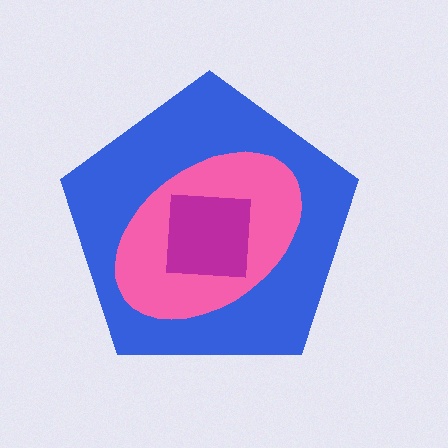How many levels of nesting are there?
3.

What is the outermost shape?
The blue pentagon.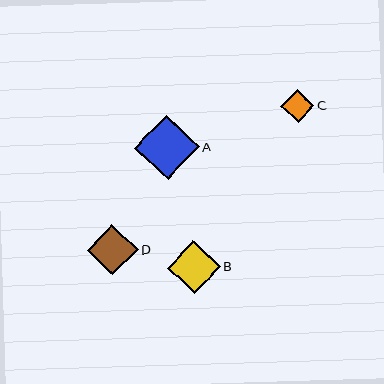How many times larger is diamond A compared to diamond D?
Diamond A is approximately 1.3 times the size of diamond D.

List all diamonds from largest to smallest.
From largest to smallest: A, B, D, C.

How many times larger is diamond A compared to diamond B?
Diamond A is approximately 1.2 times the size of diamond B.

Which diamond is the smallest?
Diamond C is the smallest with a size of approximately 33 pixels.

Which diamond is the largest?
Diamond A is the largest with a size of approximately 64 pixels.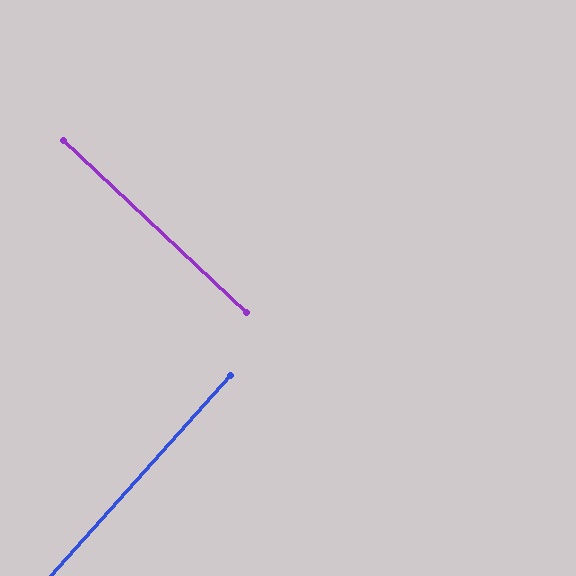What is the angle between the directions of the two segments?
Approximately 89 degrees.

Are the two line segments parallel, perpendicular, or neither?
Perpendicular — they meet at approximately 89°.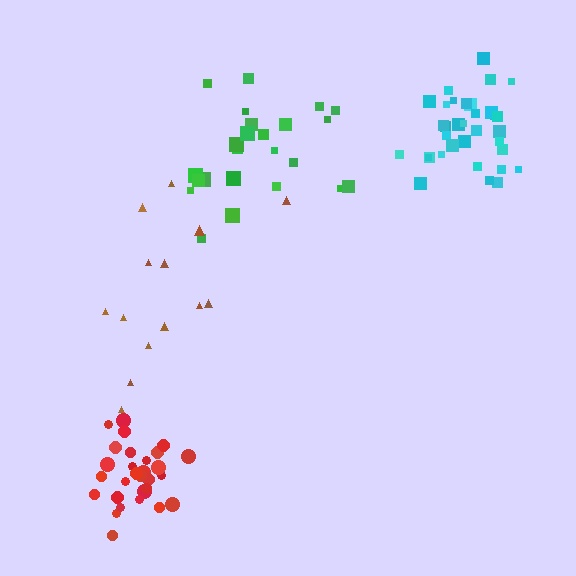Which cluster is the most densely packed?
Red.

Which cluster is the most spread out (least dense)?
Brown.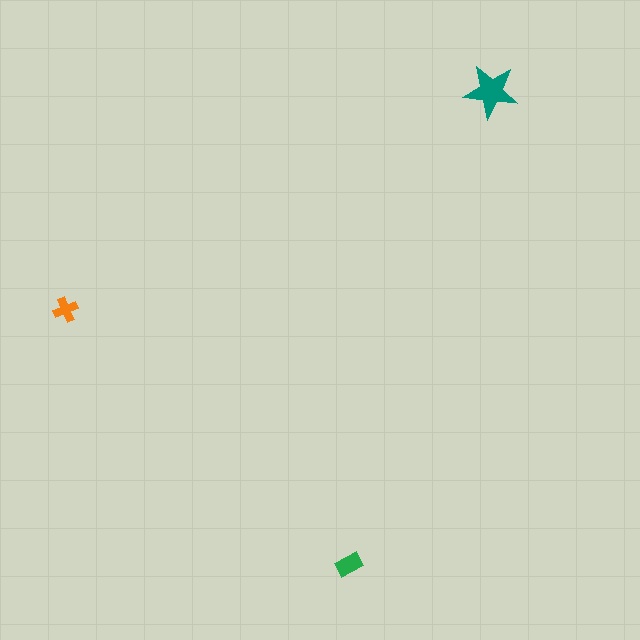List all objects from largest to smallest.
The teal star, the green rectangle, the orange cross.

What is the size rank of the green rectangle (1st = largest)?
2nd.